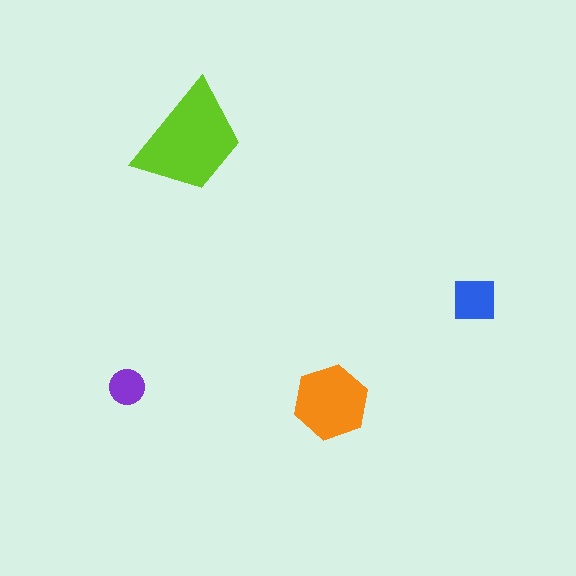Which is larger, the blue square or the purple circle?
The blue square.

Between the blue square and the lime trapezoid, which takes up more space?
The lime trapezoid.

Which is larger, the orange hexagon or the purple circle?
The orange hexagon.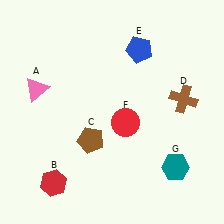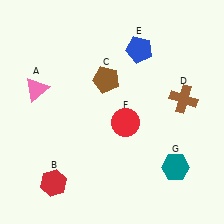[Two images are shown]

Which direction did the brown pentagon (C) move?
The brown pentagon (C) moved up.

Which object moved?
The brown pentagon (C) moved up.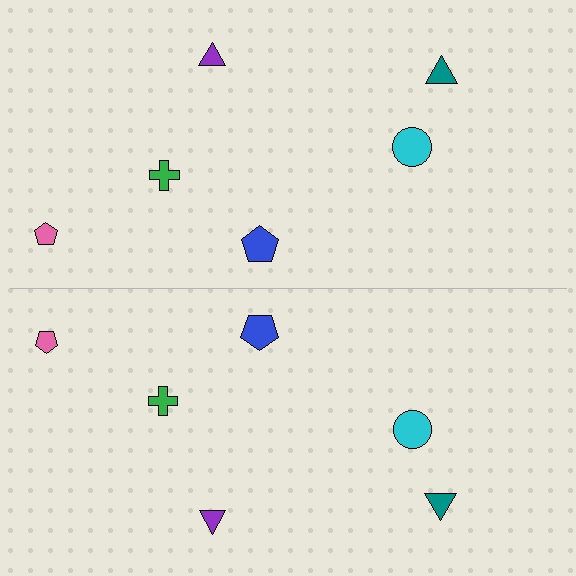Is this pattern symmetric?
Yes, this pattern has bilateral (reflection) symmetry.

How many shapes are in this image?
There are 12 shapes in this image.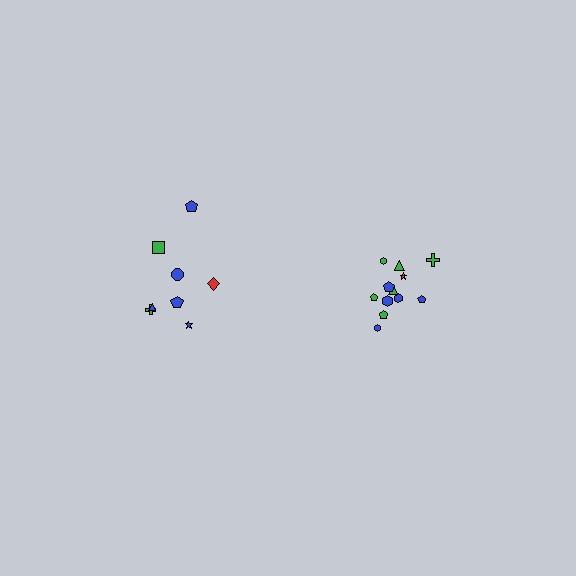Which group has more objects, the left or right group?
The right group.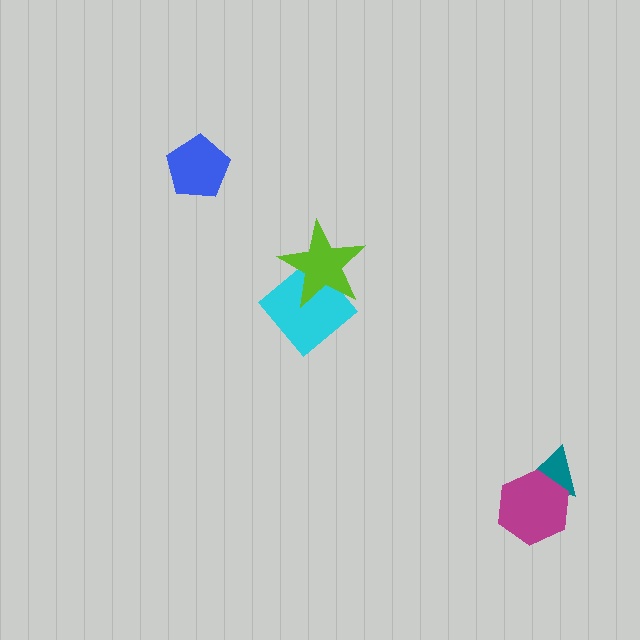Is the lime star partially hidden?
No, no other shape covers it.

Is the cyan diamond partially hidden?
Yes, it is partially covered by another shape.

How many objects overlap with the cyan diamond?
1 object overlaps with the cyan diamond.